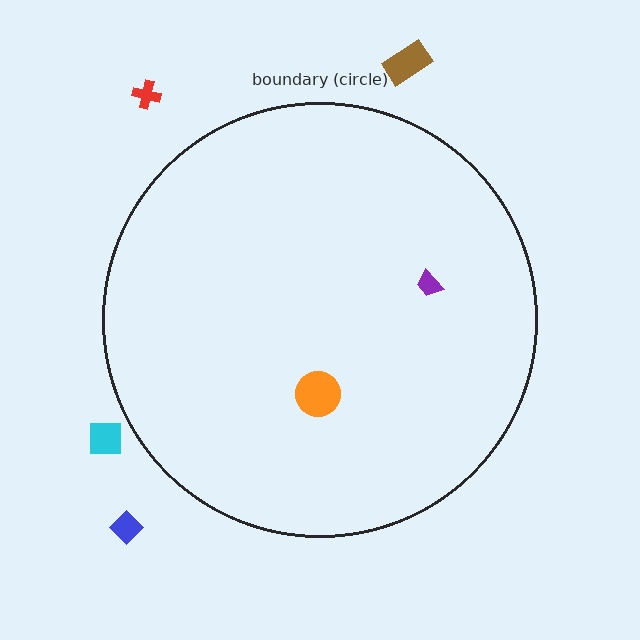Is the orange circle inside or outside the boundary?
Inside.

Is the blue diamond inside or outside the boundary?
Outside.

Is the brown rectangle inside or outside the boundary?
Outside.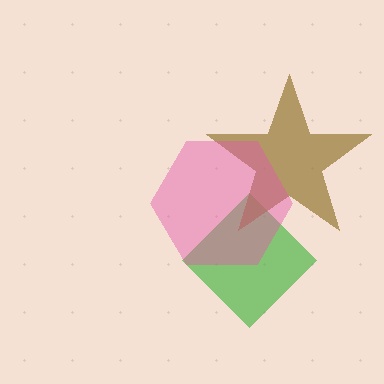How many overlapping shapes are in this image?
There are 3 overlapping shapes in the image.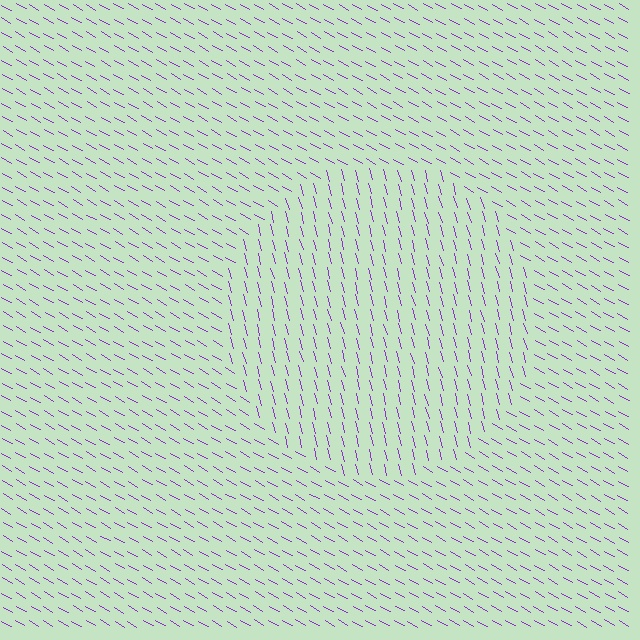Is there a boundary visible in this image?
Yes, there is a texture boundary formed by a change in line orientation.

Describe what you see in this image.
The image is filled with small purple line segments. A circle region in the image has lines oriented differently from the surrounding lines, creating a visible texture boundary.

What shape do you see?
I see a circle.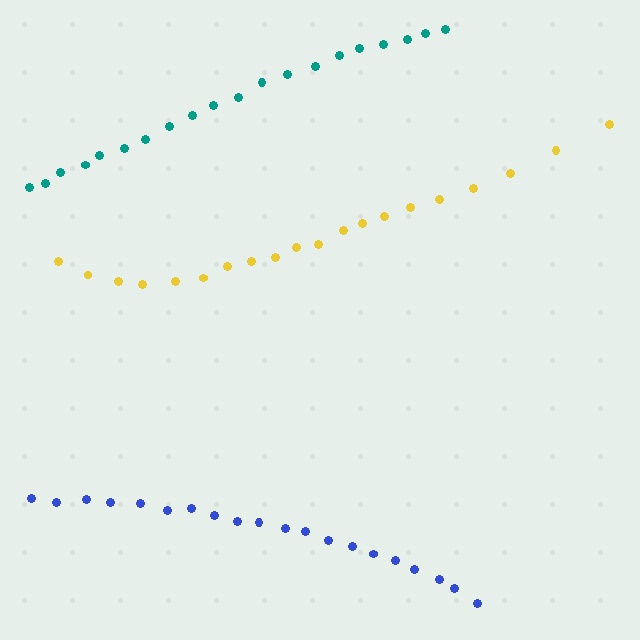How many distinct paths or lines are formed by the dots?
There are 3 distinct paths.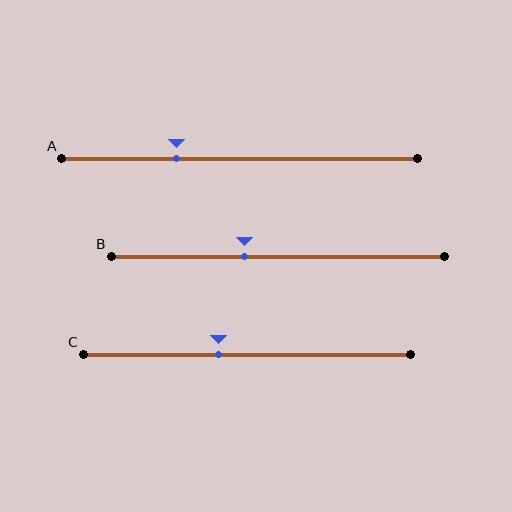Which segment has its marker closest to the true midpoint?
Segment C has its marker closest to the true midpoint.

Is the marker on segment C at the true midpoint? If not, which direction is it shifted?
No, the marker on segment C is shifted to the left by about 9% of the segment length.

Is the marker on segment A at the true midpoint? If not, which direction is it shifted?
No, the marker on segment A is shifted to the left by about 18% of the segment length.